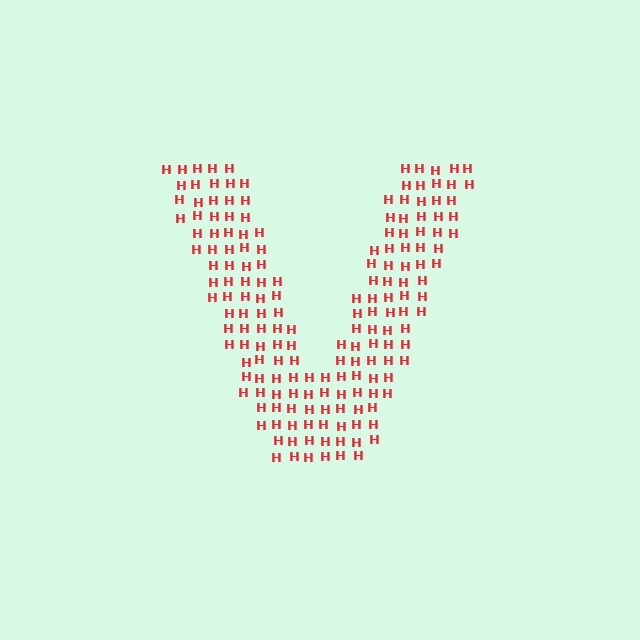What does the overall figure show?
The overall figure shows the letter V.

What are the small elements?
The small elements are letter H's.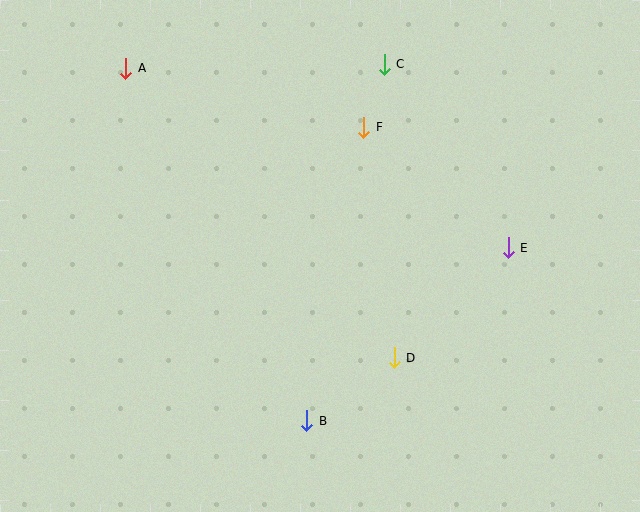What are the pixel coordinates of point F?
Point F is at (364, 127).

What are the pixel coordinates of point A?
Point A is at (126, 68).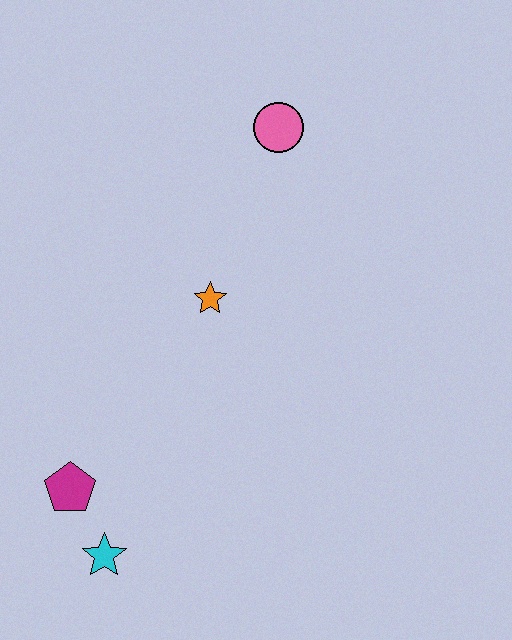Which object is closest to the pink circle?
The orange star is closest to the pink circle.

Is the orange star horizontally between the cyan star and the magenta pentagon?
No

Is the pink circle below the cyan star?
No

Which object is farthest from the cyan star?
The pink circle is farthest from the cyan star.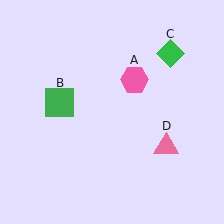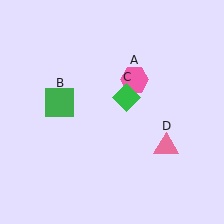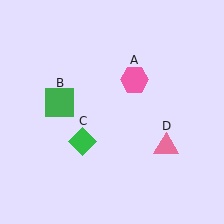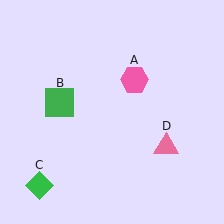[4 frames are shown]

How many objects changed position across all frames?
1 object changed position: green diamond (object C).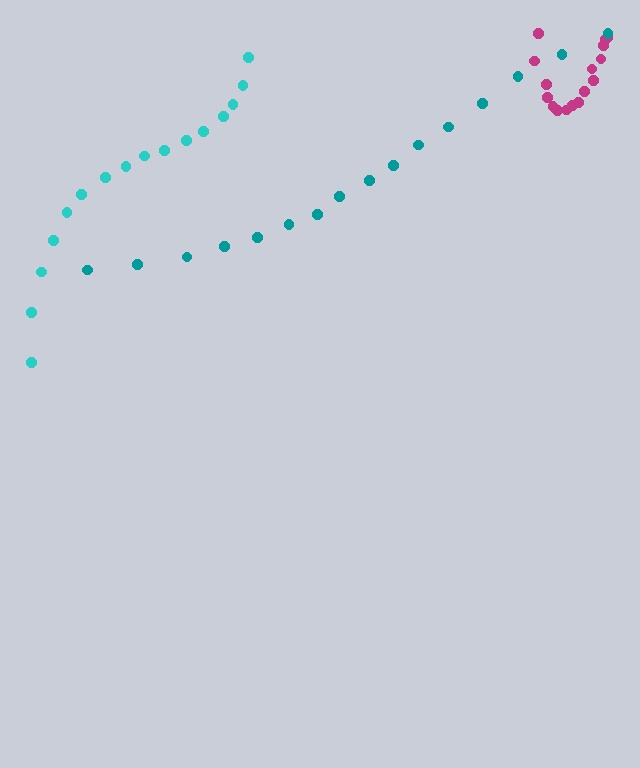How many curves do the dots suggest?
There are 3 distinct paths.